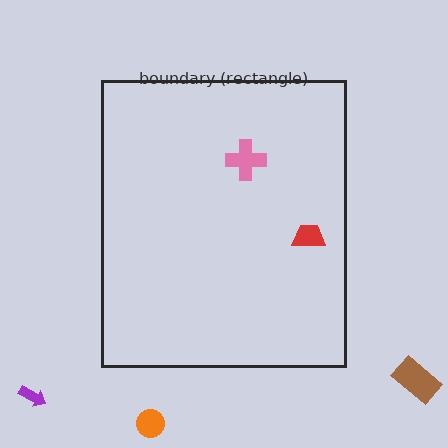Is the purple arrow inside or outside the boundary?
Outside.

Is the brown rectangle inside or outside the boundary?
Outside.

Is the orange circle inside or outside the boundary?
Outside.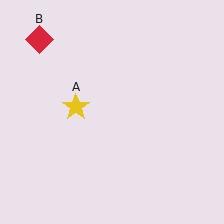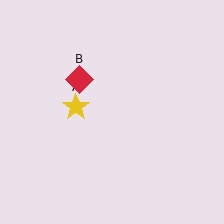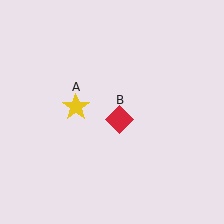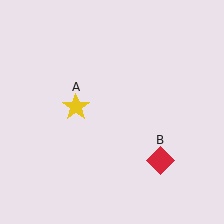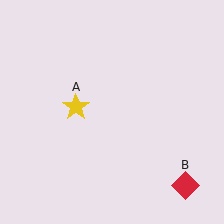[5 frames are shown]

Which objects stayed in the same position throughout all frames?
Yellow star (object A) remained stationary.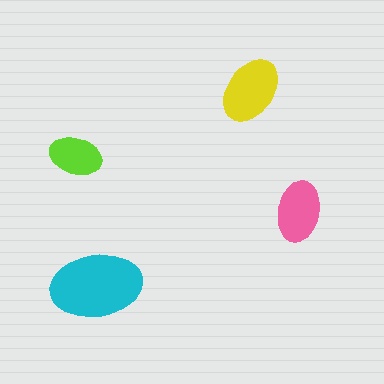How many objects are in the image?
There are 4 objects in the image.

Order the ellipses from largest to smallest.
the cyan one, the yellow one, the pink one, the lime one.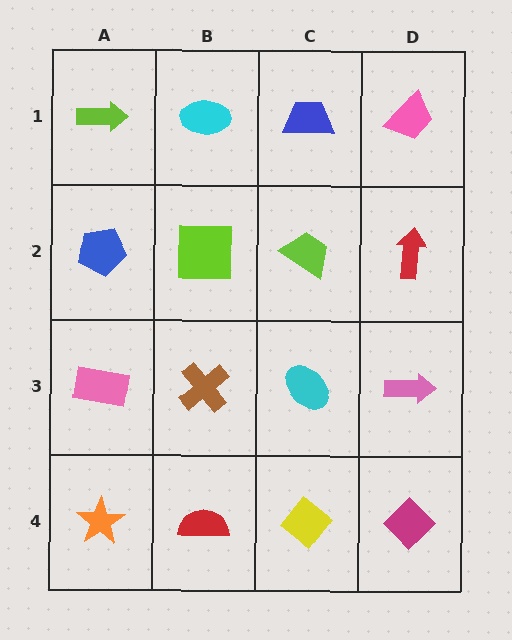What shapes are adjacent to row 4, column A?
A pink rectangle (row 3, column A), a red semicircle (row 4, column B).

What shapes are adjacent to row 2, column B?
A cyan ellipse (row 1, column B), a brown cross (row 3, column B), a blue pentagon (row 2, column A), a lime trapezoid (row 2, column C).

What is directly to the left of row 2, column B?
A blue pentagon.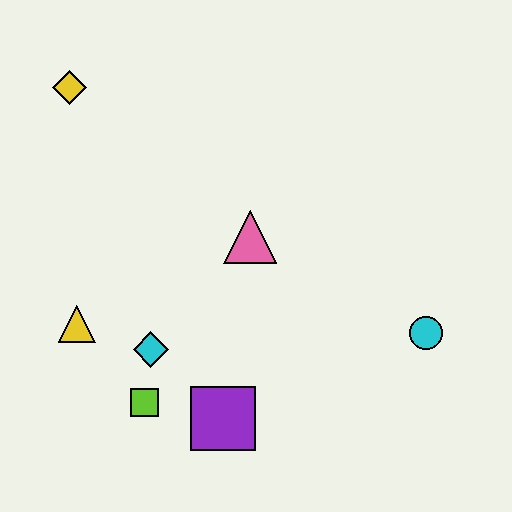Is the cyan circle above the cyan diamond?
Yes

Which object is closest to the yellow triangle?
The cyan diamond is closest to the yellow triangle.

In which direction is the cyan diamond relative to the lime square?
The cyan diamond is above the lime square.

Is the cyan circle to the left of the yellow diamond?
No